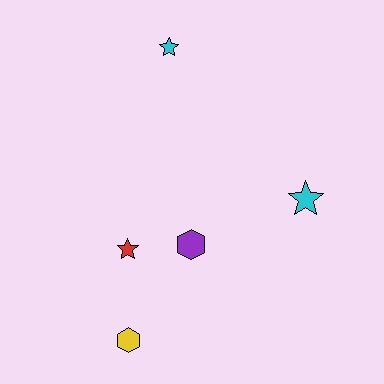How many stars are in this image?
There are 3 stars.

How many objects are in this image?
There are 5 objects.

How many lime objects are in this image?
There are no lime objects.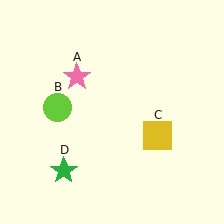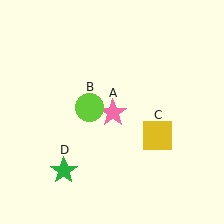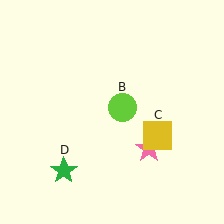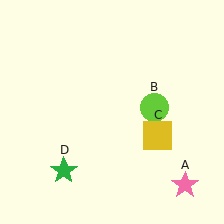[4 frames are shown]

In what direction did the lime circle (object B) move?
The lime circle (object B) moved right.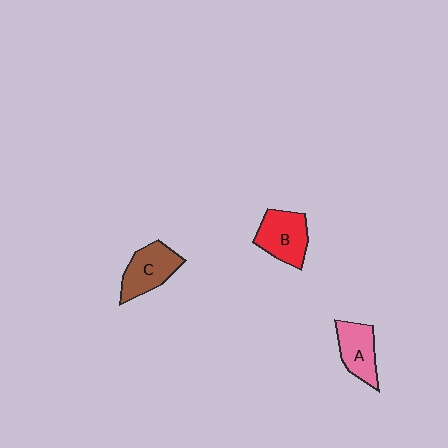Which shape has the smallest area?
Shape A (pink).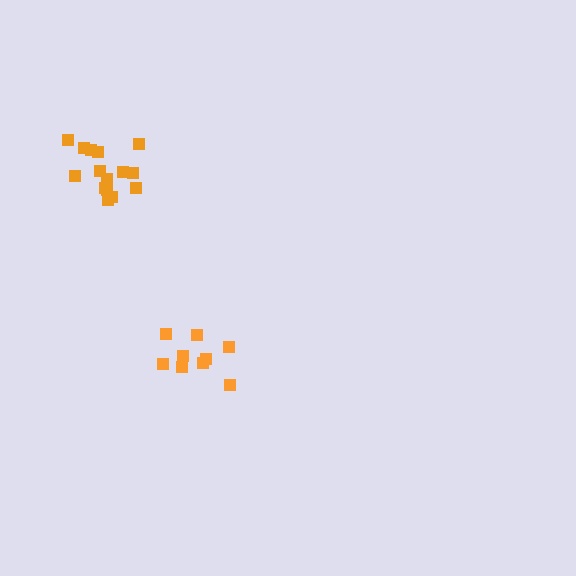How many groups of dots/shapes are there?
There are 2 groups.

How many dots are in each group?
Group 1: 9 dots, Group 2: 15 dots (24 total).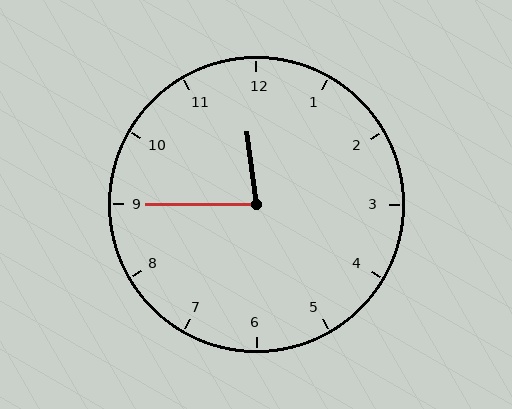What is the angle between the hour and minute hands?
Approximately 82 degrees.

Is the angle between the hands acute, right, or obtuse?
It is acute.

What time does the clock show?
11:45.